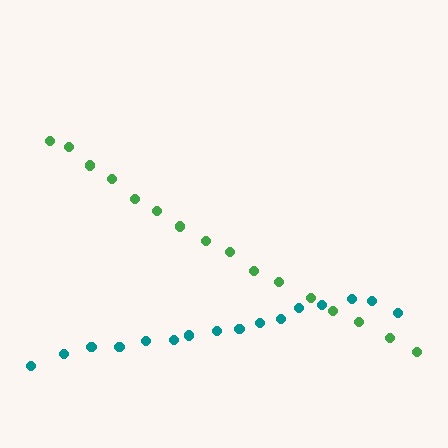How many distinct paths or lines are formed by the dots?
There are 2 distinct paths.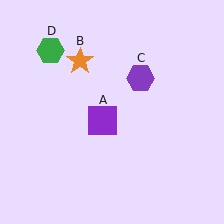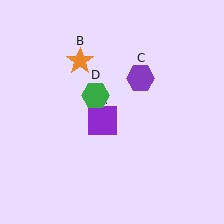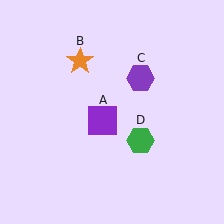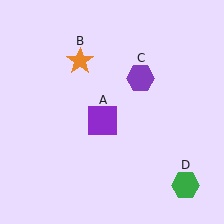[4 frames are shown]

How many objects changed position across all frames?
1 object changed position: green hexagon (object D).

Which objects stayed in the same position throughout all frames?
Purple square (object A) and orange star (object B) and purple hexagon (object C) remained stationary.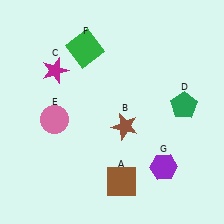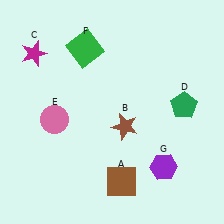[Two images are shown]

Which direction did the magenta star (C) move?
The magenta star (C) moved left.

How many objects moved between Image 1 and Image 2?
1 object moved between the two images.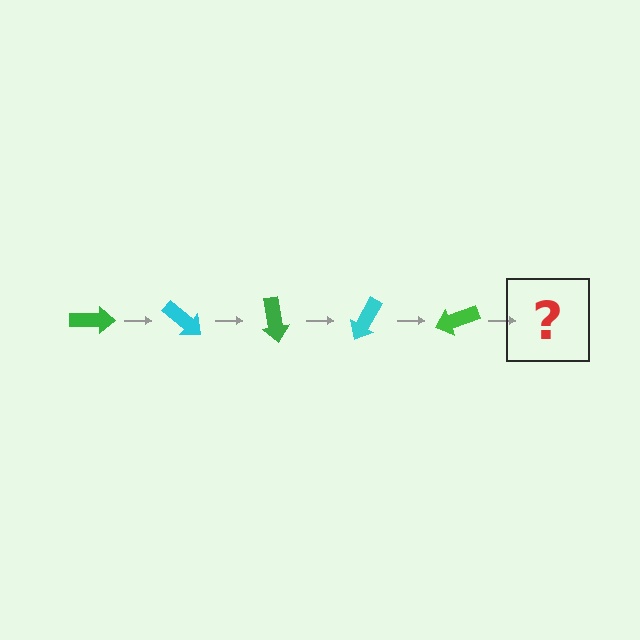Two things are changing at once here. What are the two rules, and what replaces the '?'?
The two rules are that it rotates 40 degrees each step and the color cycles through green and cyan. The '?' should be a cyan arrow, rotated 200 degrees from the start.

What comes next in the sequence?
The next element should be a cyan arrow, rotated 200 degrees from the start.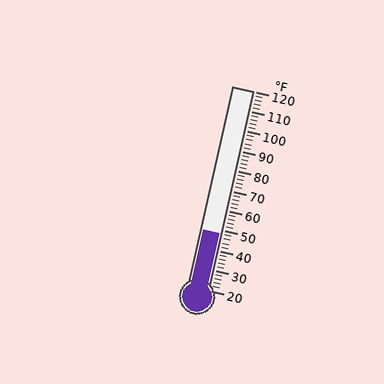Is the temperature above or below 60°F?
The temperature is below 60°F.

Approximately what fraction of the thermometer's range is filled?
The thermometer is filled to approximately 30% of its range.